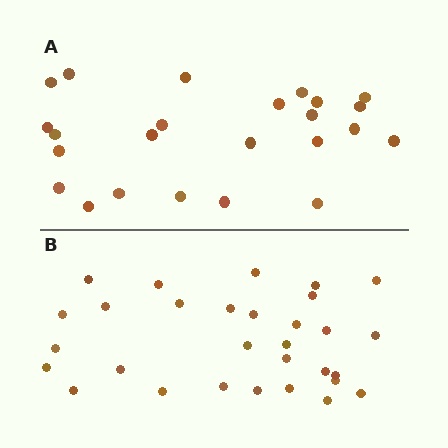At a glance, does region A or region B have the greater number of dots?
Region B (the bottom region) has more dots.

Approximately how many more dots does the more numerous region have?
Region B has about 6 more dots than region A.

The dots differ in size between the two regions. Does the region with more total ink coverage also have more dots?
No. Region A has more total ink coverage because its dots are larger, but region B actually contains more individual dots. Total area can be misleading — the number of items is what matters here.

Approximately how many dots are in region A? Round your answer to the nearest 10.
About 20 dots. (The exact count is 24, which rounds to 20.)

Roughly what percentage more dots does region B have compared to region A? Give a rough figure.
About 25% more.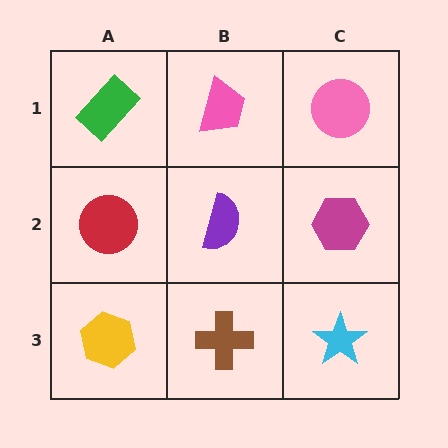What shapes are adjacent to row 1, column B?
A purple semicircle (row 2, column B), a green rectangle (row 1, column A), a pink circle (row 1, column C).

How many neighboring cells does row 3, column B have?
3.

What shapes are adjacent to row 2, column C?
A pink circle (row 1, column C), a cyan star (row 3, column C), a purple semicircle (row 2, column B).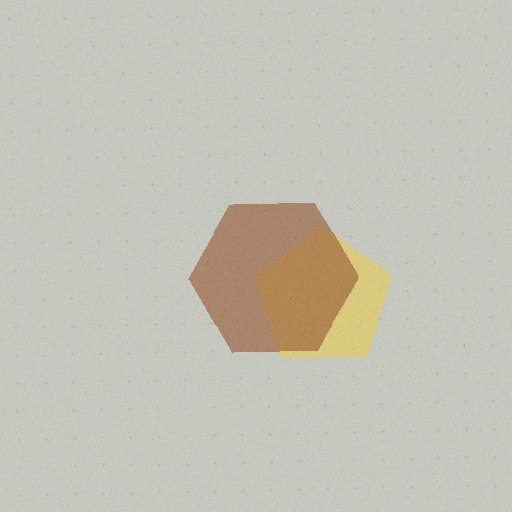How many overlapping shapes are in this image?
There are 2 overlapping shapes in the image.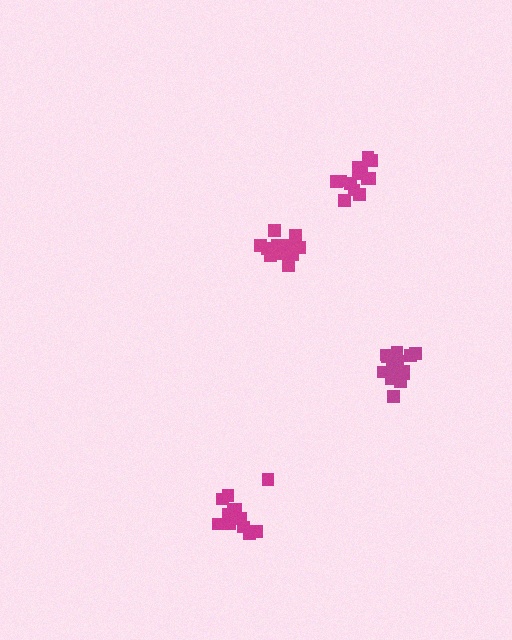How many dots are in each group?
Group 1: 13 dots, Group 2: 14 dots, Group 3: 13 dots, Group 4: 13 dots (53 total).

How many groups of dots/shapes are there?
There are 4 groups.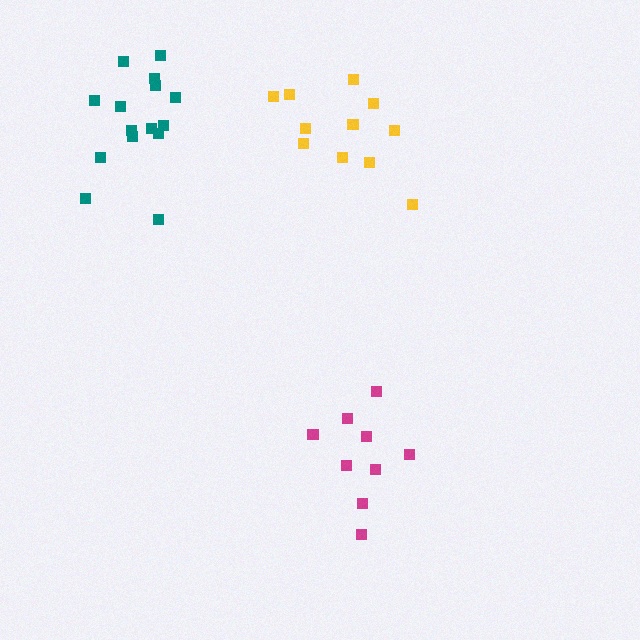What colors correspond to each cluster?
The clusters are colored: teal, magenta, yellow.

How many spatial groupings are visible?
There are 3 spatial groupings.